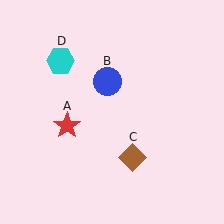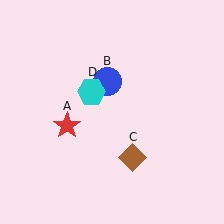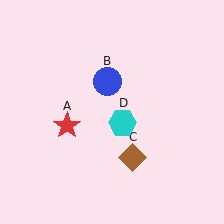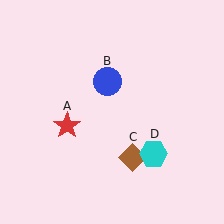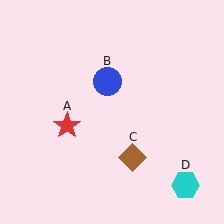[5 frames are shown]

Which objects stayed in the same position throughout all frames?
Red star (object A) and blue circle (object B) and brown diamond (object C) remained stationary.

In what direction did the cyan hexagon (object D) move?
The cyan hexagon (object D) moved down and to the right.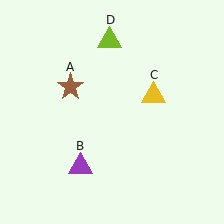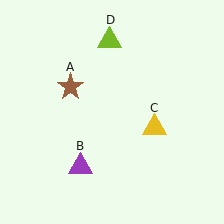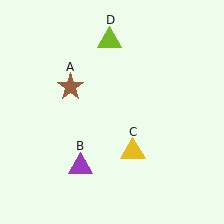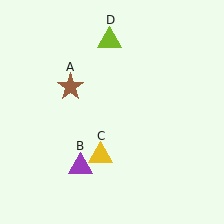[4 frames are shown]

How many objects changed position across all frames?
1 object changed position: yellow triangle (object C).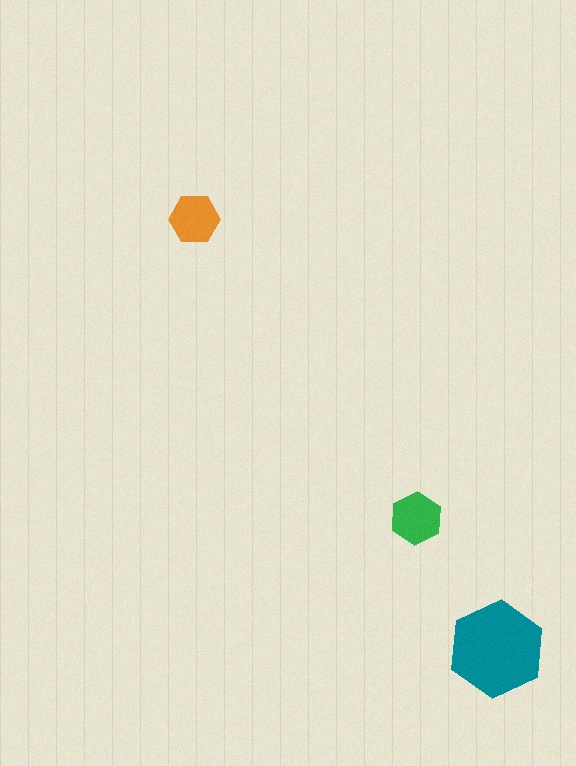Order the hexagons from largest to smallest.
the teal one, the green one, the orange one.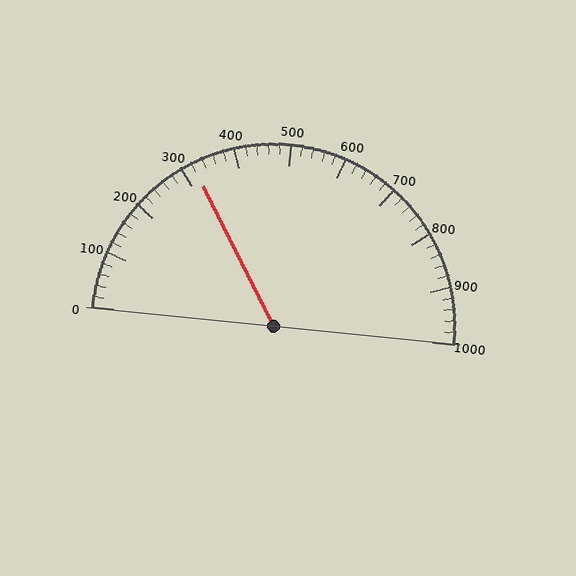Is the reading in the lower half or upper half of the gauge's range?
The reading is in the lower half of the range (0 to 1000).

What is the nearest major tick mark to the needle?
The nearest major tick mark is 300.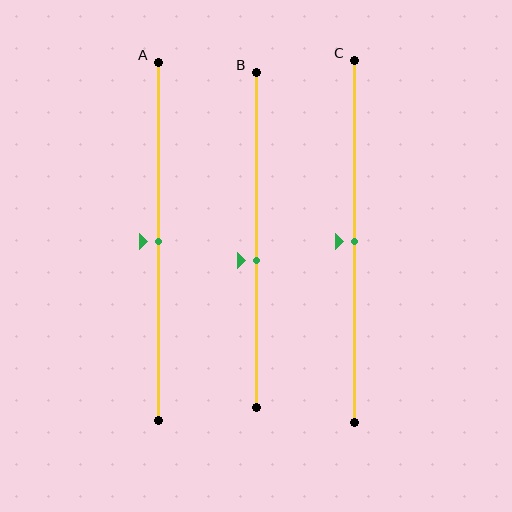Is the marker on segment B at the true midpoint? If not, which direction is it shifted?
No, the marker on segment B is shifted downward by about 6% of the segment length.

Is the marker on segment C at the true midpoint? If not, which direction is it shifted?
Yes, the marker on segment C is at the true midpoint.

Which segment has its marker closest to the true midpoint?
Segment A has its marker closest to the true midpoint.